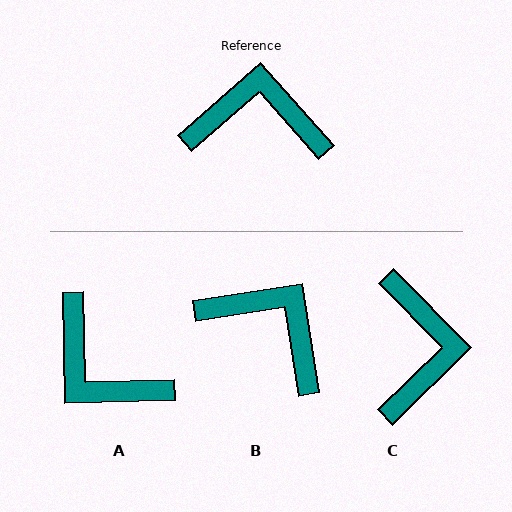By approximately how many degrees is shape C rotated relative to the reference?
Approximately 87 degrees clockwise.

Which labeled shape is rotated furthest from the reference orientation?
A, about 140 degrees away.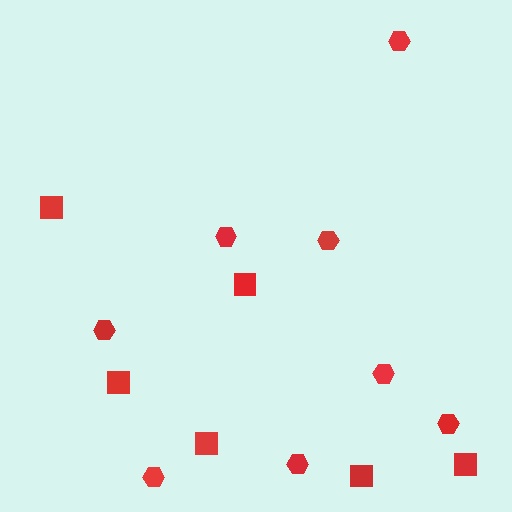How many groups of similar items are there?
There are 2 groups: one group of squares (6) and one group of hexagons (8).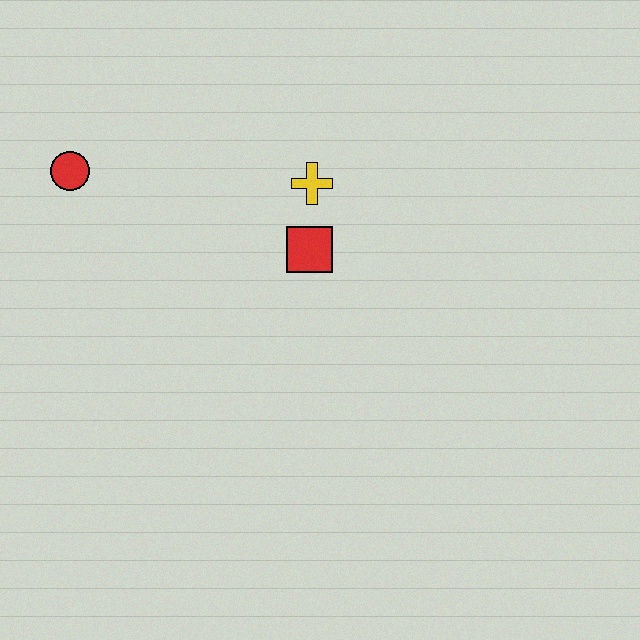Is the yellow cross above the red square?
Yes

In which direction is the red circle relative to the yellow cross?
The red circle is to the left of the yellow cross.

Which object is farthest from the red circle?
The red square is farthest from the red circle.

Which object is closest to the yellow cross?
The red square is closest to the yellow cross.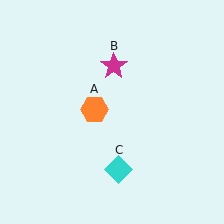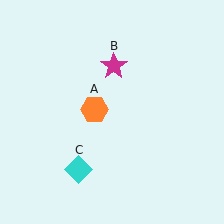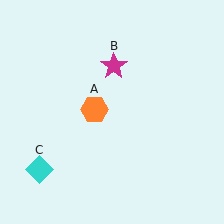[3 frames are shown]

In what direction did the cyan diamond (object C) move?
The cyan diamond (object C) moved left.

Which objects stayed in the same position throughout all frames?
Orange hexagon (object A) and magenta star (object B) remained stationary.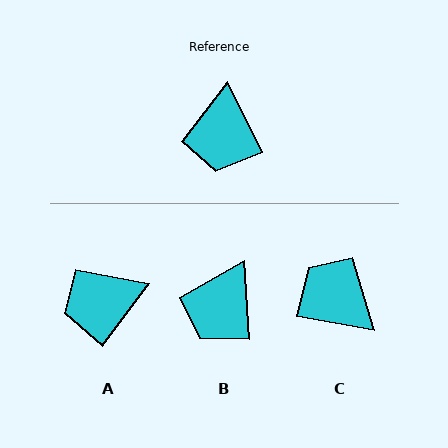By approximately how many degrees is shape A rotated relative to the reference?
Approximately 63 degrees clockwise.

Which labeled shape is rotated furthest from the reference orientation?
C, about 126 degrees away.